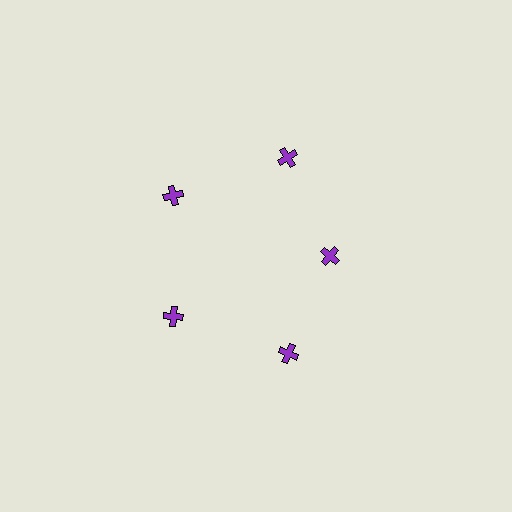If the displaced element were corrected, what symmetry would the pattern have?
It would have 5-fold rotational symmetry — the pattern would map onto itself every 72 degrees.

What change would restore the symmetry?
The symmetry would be restored by moving it outward, back onto the ring so that all 5 crosses sit at equal angles and equal distance from the center.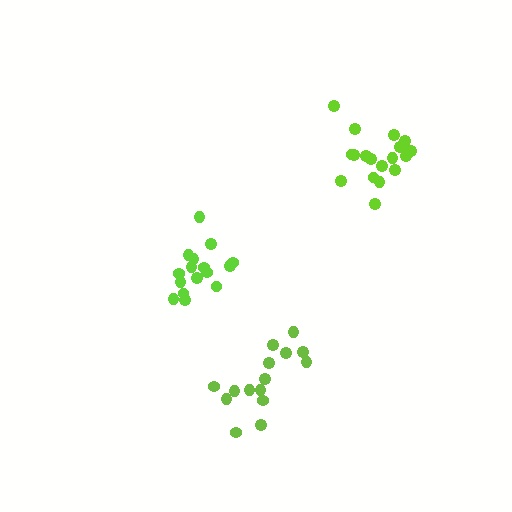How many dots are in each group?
Group 1: 16 dots, Group 2: 18 dots, Group 3: 15 dots (49 total).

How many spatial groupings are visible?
There are 3 spatial groupings.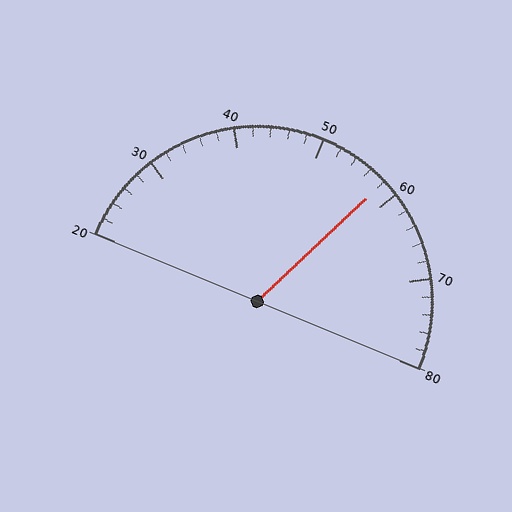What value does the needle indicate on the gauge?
The needle indicates approximately 58.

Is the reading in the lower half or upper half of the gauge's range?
The reading is in the upper half of the range (20 to 80).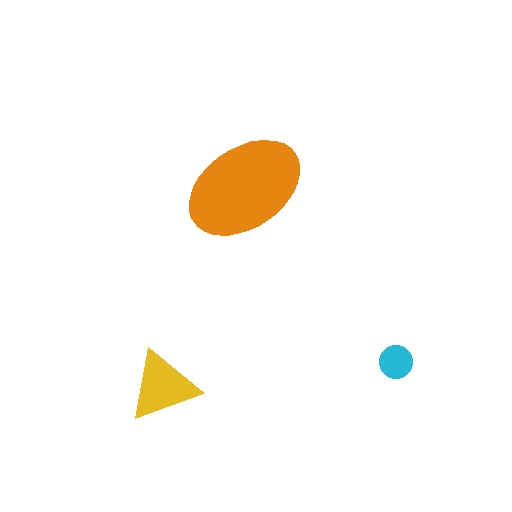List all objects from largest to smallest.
The orange ellipse, the yellow triangle, the cyan circle.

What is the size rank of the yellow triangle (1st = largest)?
2nd.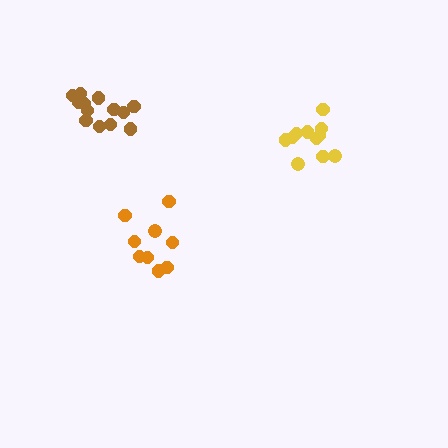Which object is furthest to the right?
The yellow cluster is rightmost.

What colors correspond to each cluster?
The clusters are colored: brown, yellow, orange.